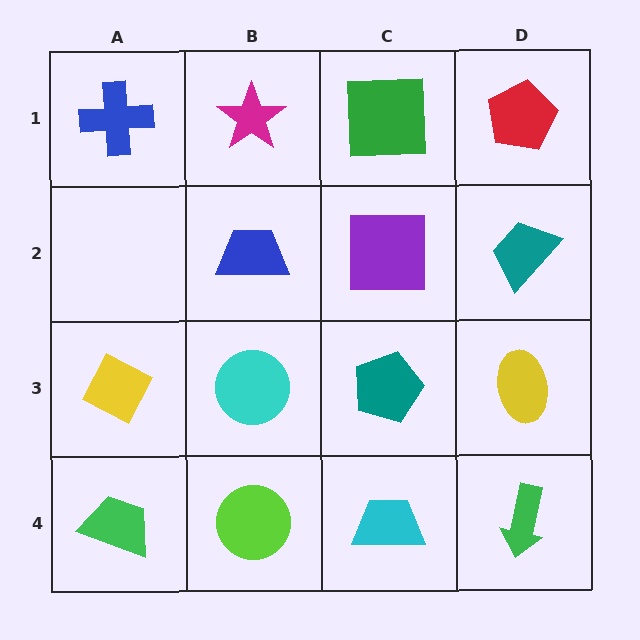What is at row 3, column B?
A cyan circle.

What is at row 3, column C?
A teal pentagon.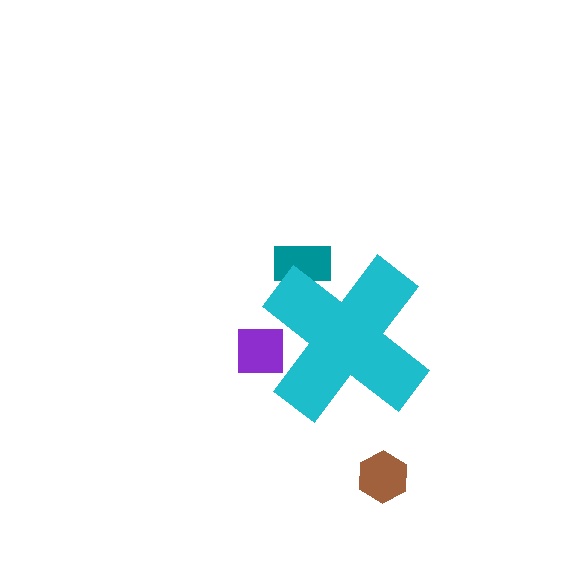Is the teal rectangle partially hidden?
Yes, the teal rectangle is partially hidden behind the cyan cross.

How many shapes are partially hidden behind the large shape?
2 shapes are partially hidden.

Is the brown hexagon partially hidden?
No, the brown hexagon is fully visible.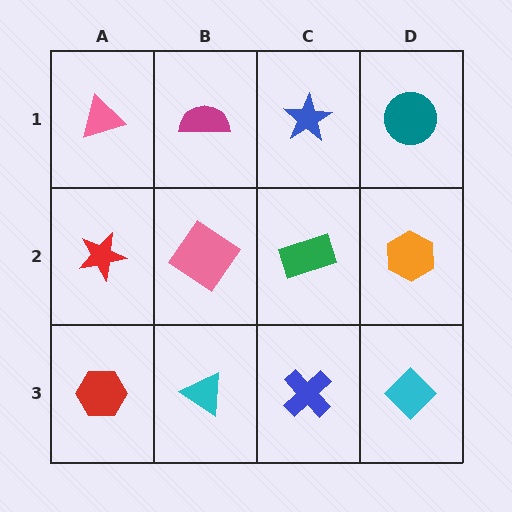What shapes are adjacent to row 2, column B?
A magenta semicircle (row 1, column B), a cyan triangle (row 3, column B), a red star (row 2, column A), a green rectangle (row 2, column C).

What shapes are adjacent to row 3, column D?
An orange hexagon (row 2, column D), a blue cross (row 3, column C).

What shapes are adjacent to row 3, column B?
A pink diamond (row 2, column B), a red hexagon (row 3, column A), a blue cross (row 3, column C).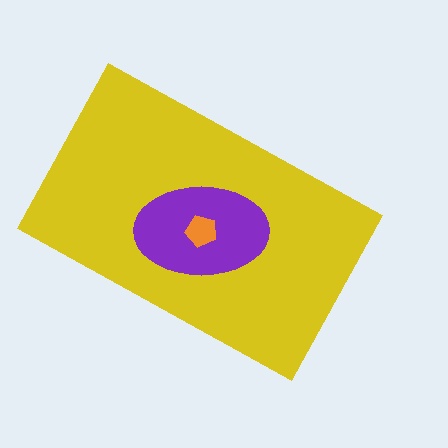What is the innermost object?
The orange pentagon.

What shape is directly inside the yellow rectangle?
The purple ellipse.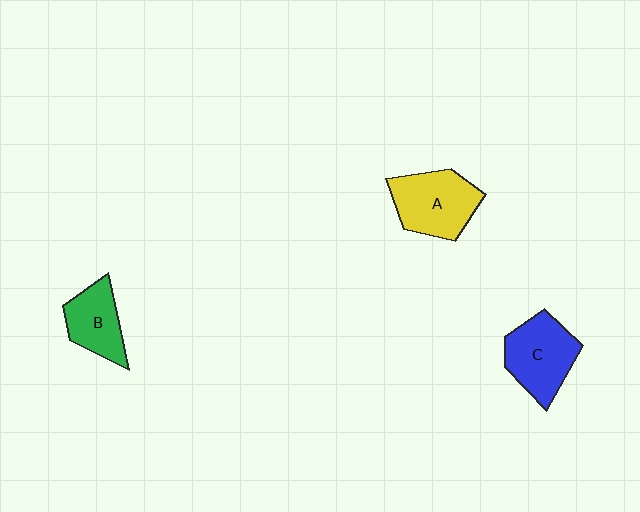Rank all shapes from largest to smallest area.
From largest to smallest: A (yellow), C (blue), B (green).